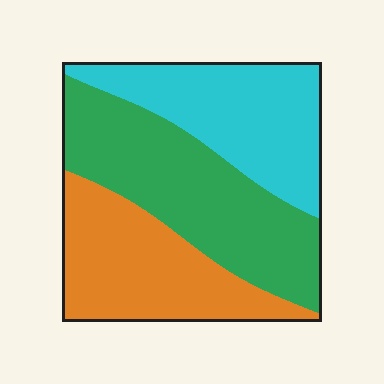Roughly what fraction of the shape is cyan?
Cyan covers 31% of the shape.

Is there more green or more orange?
Green.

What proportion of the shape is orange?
Orange covers 30% of the shape.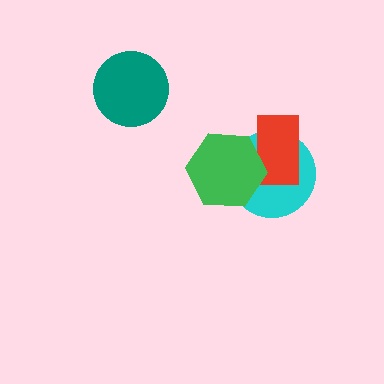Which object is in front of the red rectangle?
The green hexagon is in front of the red rectangle.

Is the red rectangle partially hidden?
Yes, it is partially covered by another shape.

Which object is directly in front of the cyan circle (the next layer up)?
The red rectangle is directly in front of the cyan circle.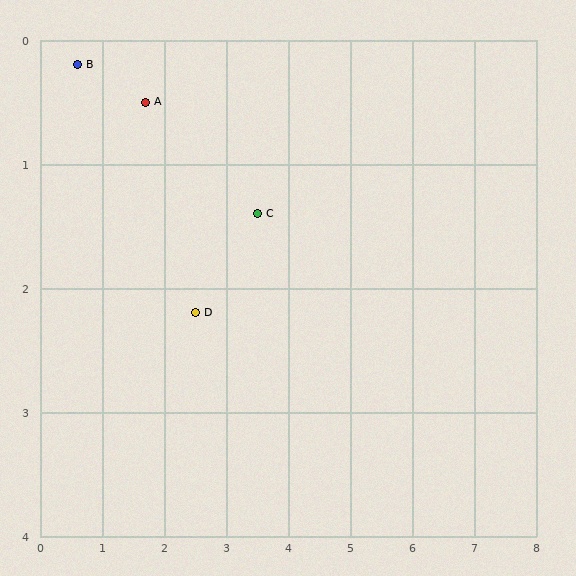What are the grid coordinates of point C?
Point C is at approximately (3.5, 1.4).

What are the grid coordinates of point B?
Point B is at approximately (0.6, 0.2).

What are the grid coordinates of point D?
Point D is at approximately (2.5, 2.2).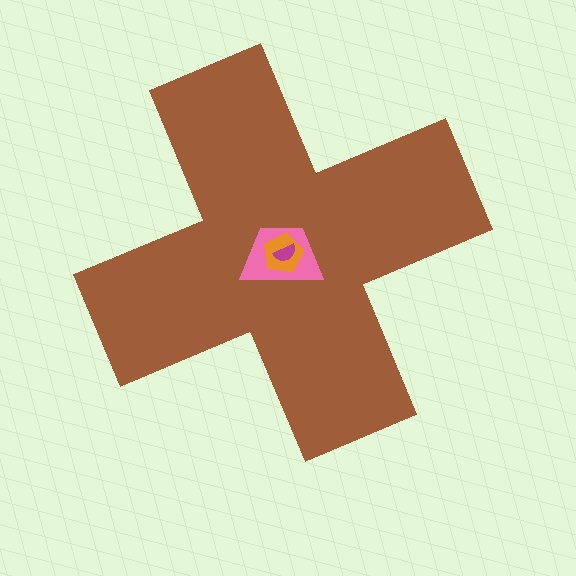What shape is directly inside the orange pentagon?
The magenta semicircle.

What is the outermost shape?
The brown cross.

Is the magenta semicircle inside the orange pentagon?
Yes.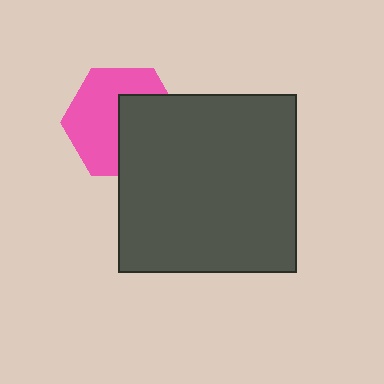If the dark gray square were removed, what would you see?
You would see the complete pink hexagon.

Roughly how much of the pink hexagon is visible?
About half of it is visible (roughly 56%).